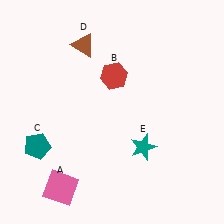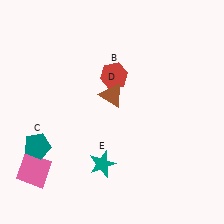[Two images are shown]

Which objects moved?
The objects that moved are: the pink square (A), the brown triangle (D), the teal star (E).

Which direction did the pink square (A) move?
The pink square (A) moved left.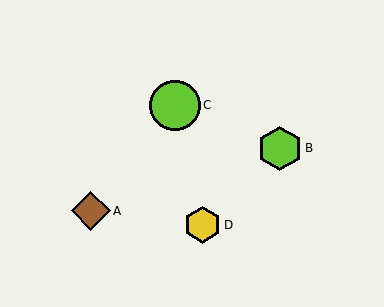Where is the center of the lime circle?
The center of the lime circle is at (175, 105).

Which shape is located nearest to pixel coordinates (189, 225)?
The yellow hexagon (labeled D) at (203, 225) is nearest to that location.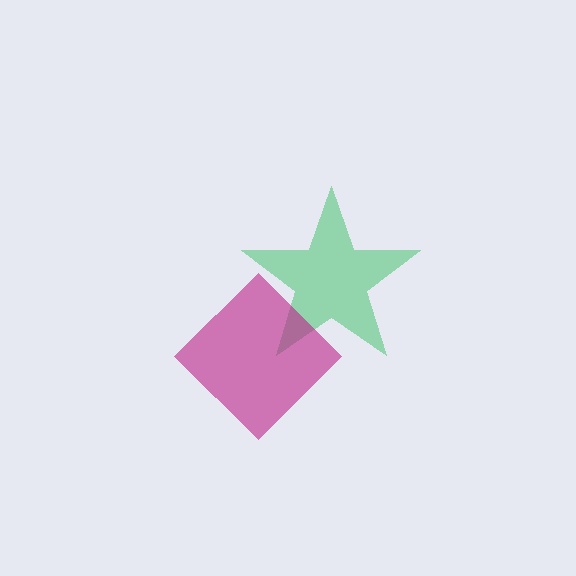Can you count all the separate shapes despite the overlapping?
Yes, there are 2 separate shapes.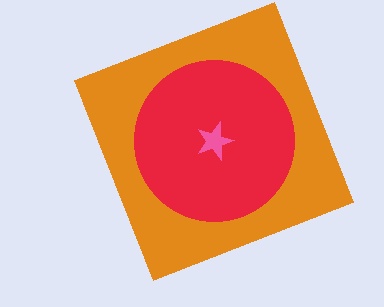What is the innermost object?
The pink star.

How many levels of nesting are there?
3.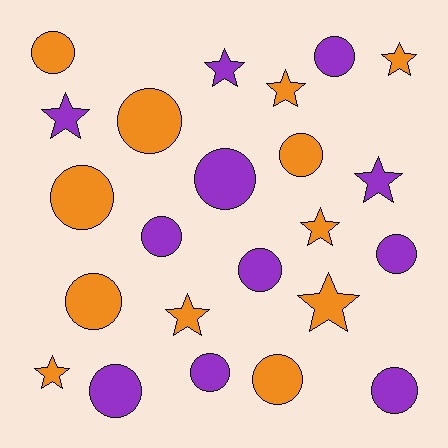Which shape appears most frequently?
Circle, with 14 objects.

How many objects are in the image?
There are 23 objects.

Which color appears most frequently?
Orange, with 12 objects.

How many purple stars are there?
There are 3 purple stars.